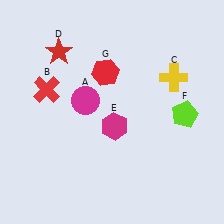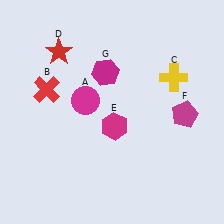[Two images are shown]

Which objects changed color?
F changed from lime to magenta. G changed from red to magenta.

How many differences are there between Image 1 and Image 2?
There are 2 differences between the two images.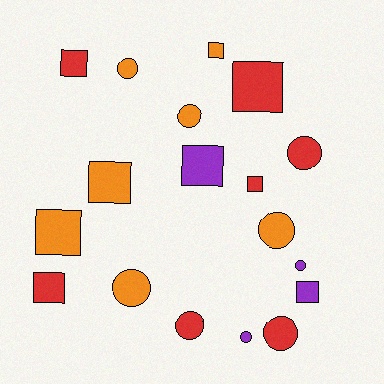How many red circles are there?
There are 3 red circles.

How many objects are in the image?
There are 18 objects.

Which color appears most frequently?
Red, with 7 objects.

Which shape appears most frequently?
Square, with 9 objects.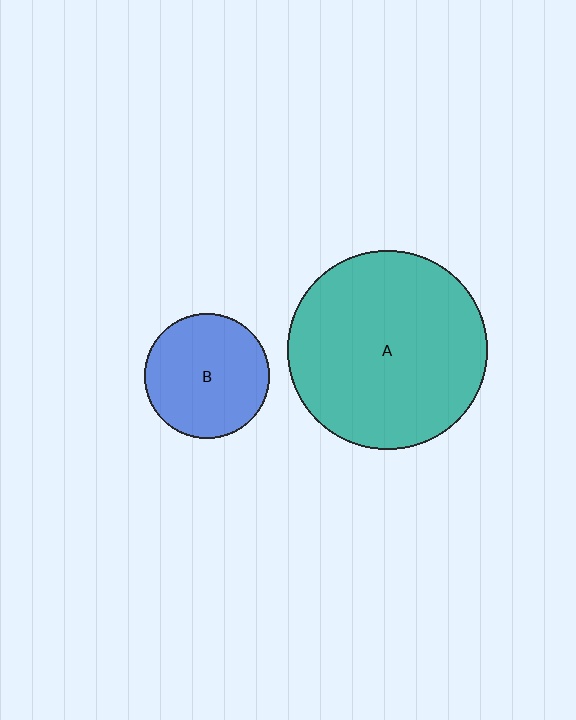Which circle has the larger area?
Circle A (teal).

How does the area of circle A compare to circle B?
Approximately 2.5 times.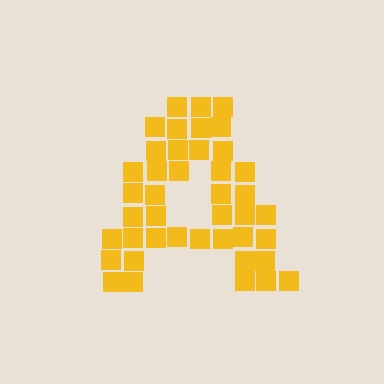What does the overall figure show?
The overall figure shows the letter A.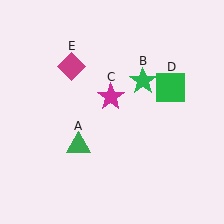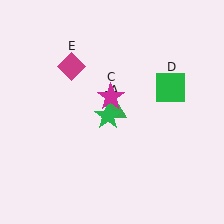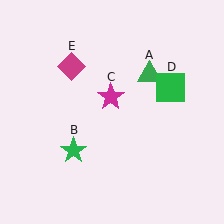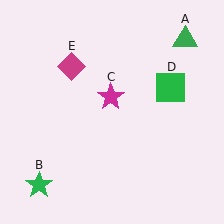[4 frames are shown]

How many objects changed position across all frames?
2 objects changed position: green triangle (object A), green star (object B).